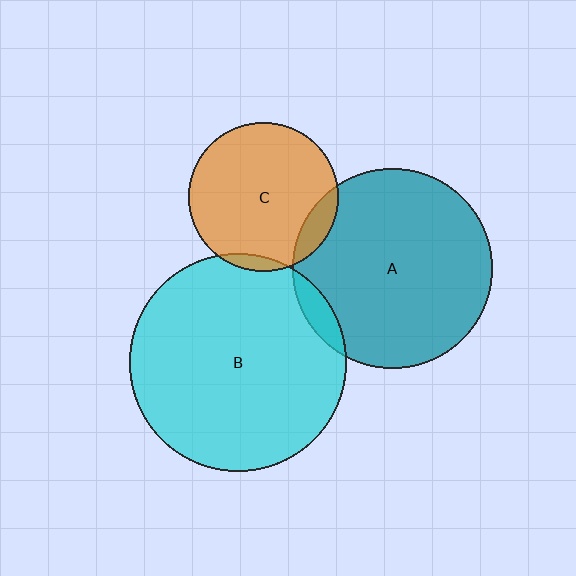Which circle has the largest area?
Circle B (cyan).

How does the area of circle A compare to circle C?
Approximately 1.8 times.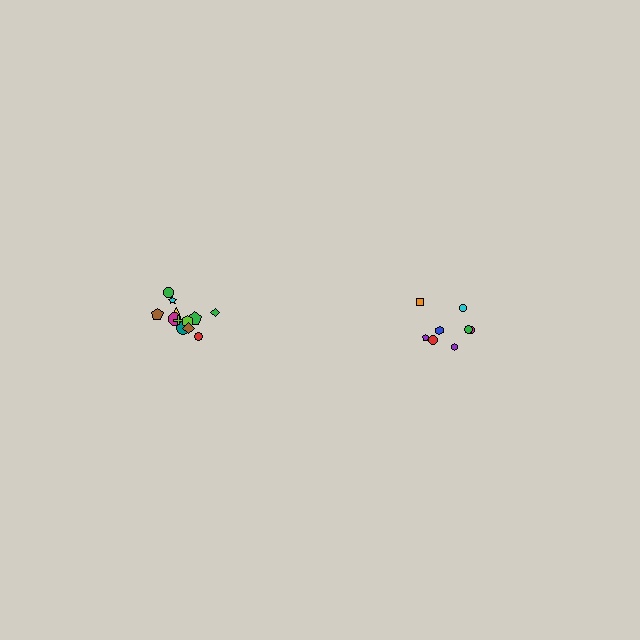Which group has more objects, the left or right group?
The left group.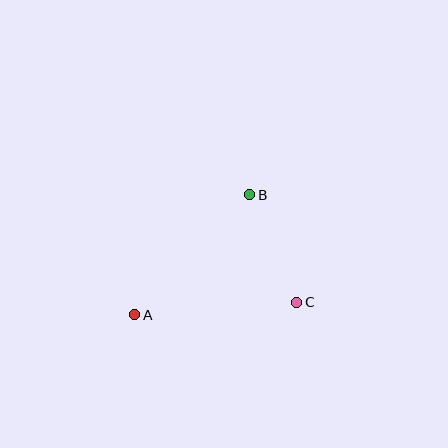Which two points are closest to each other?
Points B and C are closest to each other.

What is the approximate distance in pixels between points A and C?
The distance between A and C is approximately 163 pixels.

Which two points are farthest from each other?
Points A and B are farthest from each other.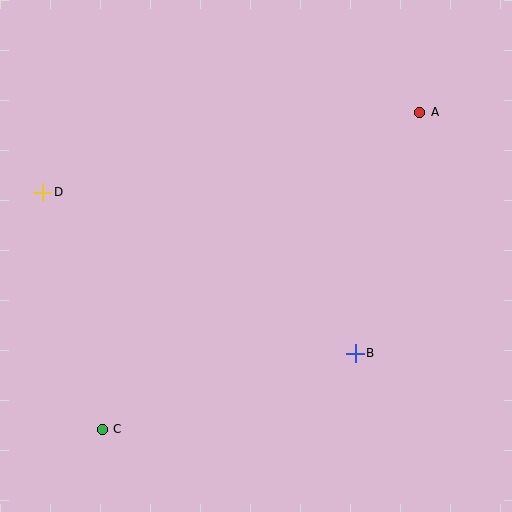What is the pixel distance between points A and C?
The distance between A and C is 449 pixels.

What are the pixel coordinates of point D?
Point D is at (43, 192).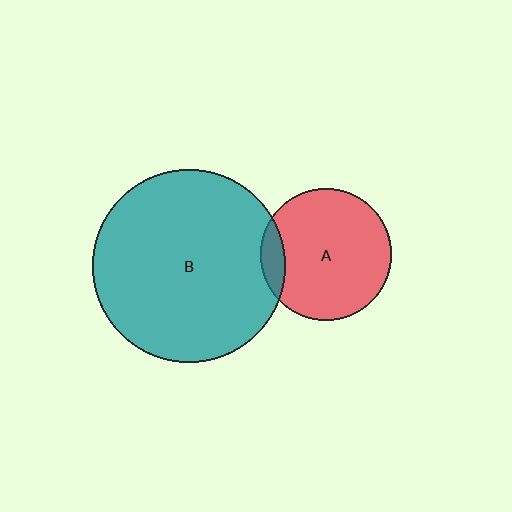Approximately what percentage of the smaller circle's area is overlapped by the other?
Approximately 10%.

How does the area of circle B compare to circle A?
Approximately 2.2 times.